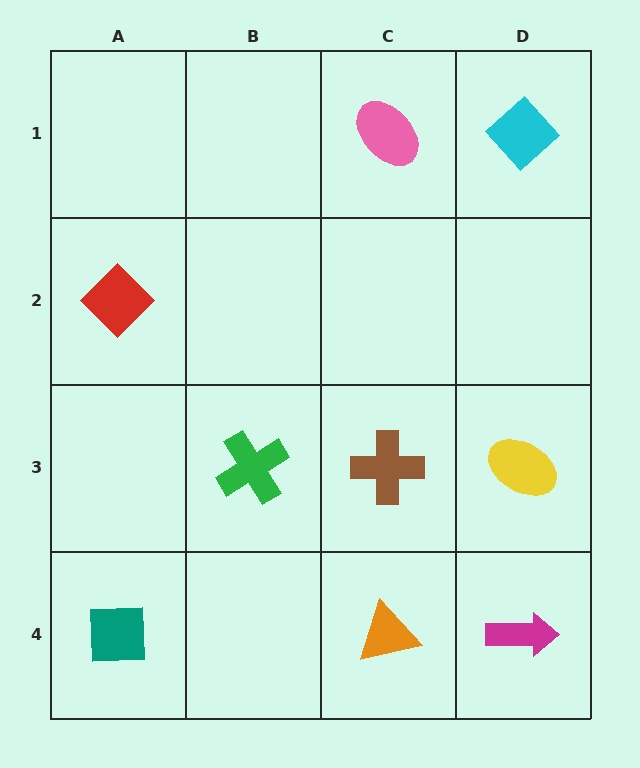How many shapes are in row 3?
3 shapes.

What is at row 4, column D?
A magenta arrow.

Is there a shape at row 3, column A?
No, that cell is empty.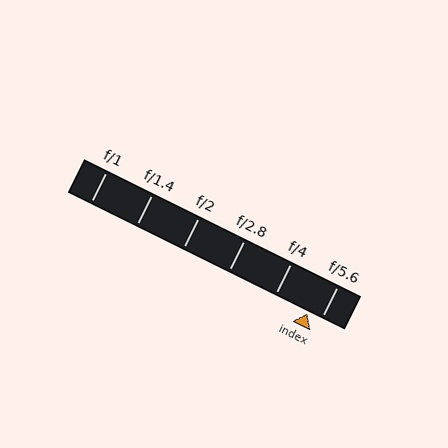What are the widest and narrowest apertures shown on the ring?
The widest aperture shown is f/1 and the narrowest is f/5.6.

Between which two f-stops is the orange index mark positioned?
The index mark is between f/4 and f/5.6.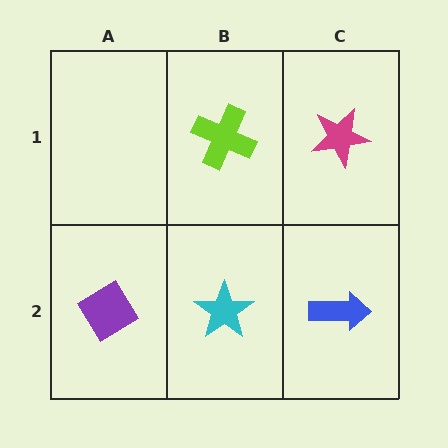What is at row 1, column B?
A lime cross.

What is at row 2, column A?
A purple diamond.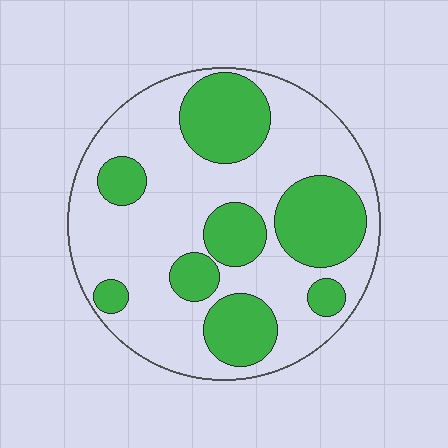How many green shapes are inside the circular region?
8.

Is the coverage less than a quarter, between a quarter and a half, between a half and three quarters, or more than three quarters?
Between a quarter and a half.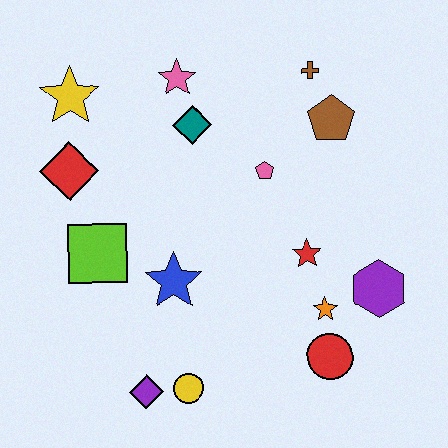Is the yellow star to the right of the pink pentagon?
No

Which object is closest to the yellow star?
The red diamond is closest to the yellow star.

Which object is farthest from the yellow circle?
The brown cross is farthest from the yellow circle.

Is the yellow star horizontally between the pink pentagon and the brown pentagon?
No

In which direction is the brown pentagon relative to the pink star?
The brown pentagon is to the right of the pink star.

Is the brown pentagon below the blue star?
No